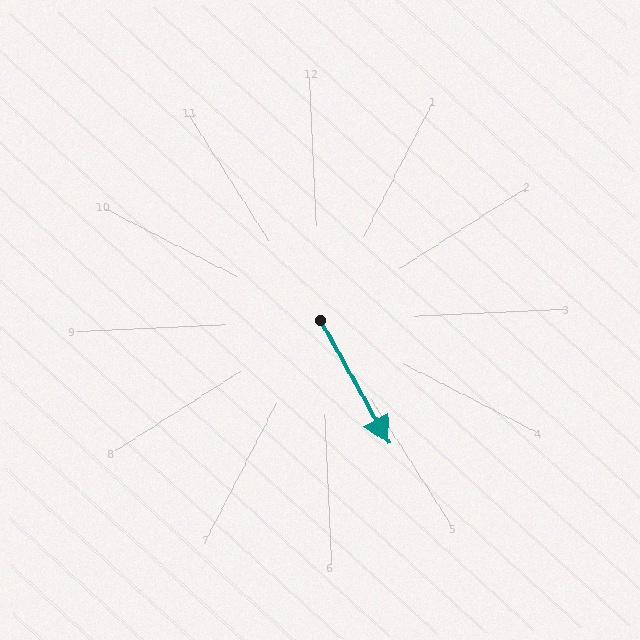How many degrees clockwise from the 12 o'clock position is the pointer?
Approximately 153 degrees.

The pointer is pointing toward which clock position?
Roughly 5 o'clock.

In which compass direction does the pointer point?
Southeast.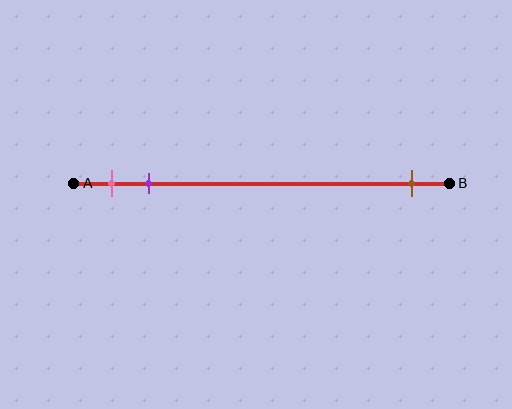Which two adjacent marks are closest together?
The pink and purple marks are the closest adjacent pair.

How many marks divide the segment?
There are 3 marks dividing the segment.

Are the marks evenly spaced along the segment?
No, the marks are not evenly spaced.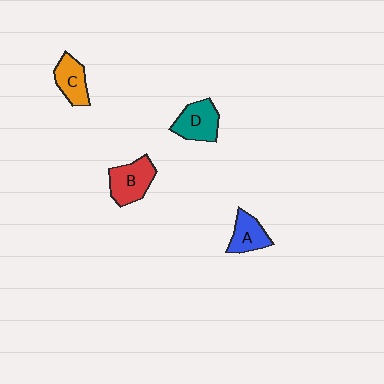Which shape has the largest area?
Shape B (red).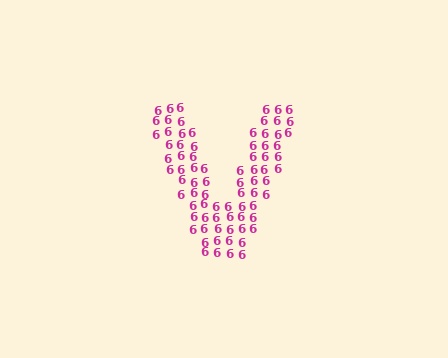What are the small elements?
The small elements are digit 6's.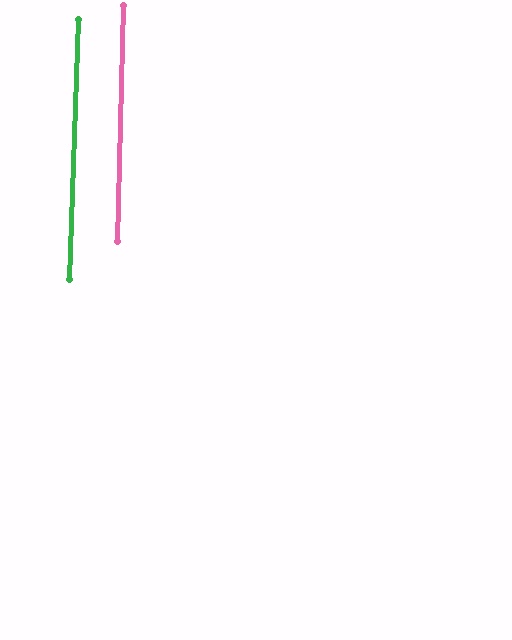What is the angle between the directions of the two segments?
Approximately 1 degree.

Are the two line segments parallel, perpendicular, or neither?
Parallel — their directions differ by only 0.8°.